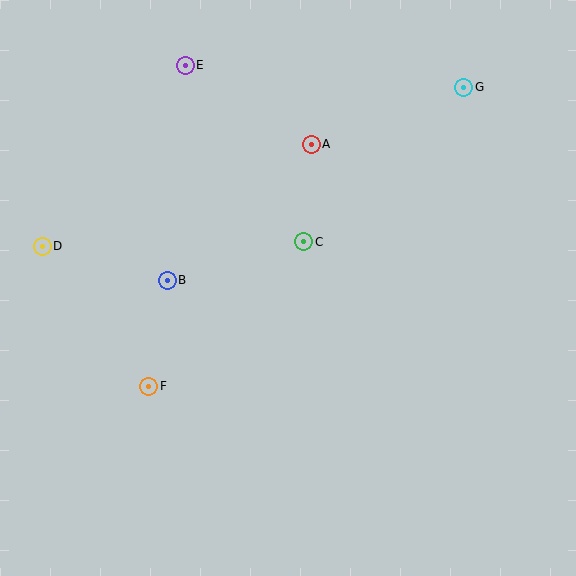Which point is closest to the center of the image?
Point C at (304, 242) is closest to the center.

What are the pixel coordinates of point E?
Point E is at (185, 65).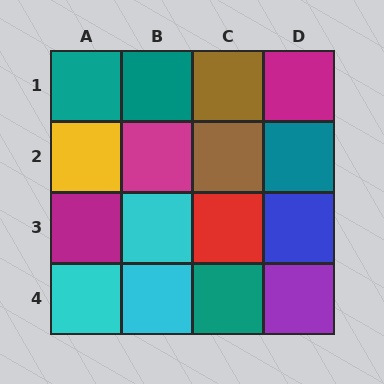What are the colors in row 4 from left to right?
Cyan, cyan, teal, purple.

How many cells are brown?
2 cells are brown.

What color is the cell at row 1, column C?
Brown.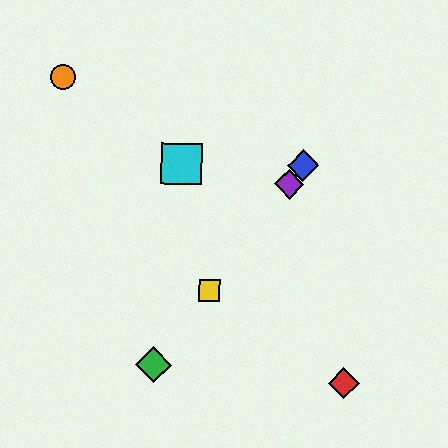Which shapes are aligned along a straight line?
The blue diamond, the green diamond, the yellow square, the purple diamond are aligned along a straight line.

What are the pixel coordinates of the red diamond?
The red diamond is at (343, 383).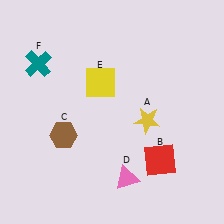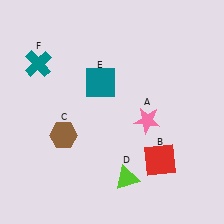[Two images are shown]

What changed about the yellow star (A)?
In Image 1, A is yellow. In Image 2, it changed to pink.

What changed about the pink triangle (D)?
In Image 1, D is pink. In Image 2, it changed to lime.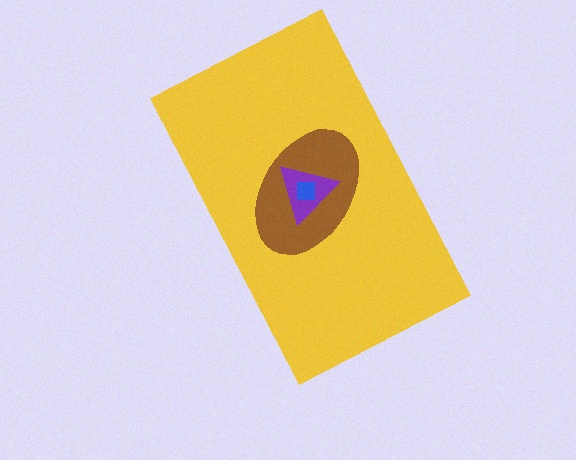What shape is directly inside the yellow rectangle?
The brown ellipse.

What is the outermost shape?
The yellow rectangle.